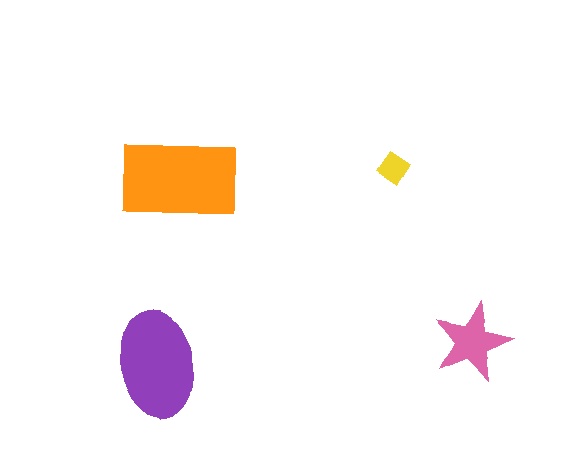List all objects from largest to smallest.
The orange rectangle, the purple ellipse, the pink star, the yellow diamond.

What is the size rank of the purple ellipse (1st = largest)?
2nd.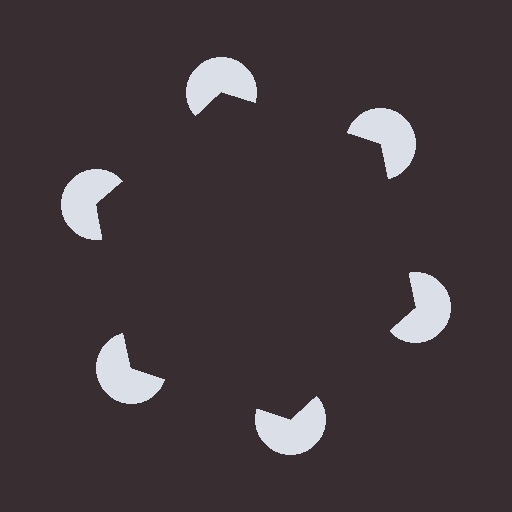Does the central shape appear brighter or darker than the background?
It typically appears slightly darker than the background, even though no actual brightness change is drawn.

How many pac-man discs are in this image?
There are 6 — one at each vertex of the illusory hexagon.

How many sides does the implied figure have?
6 sides.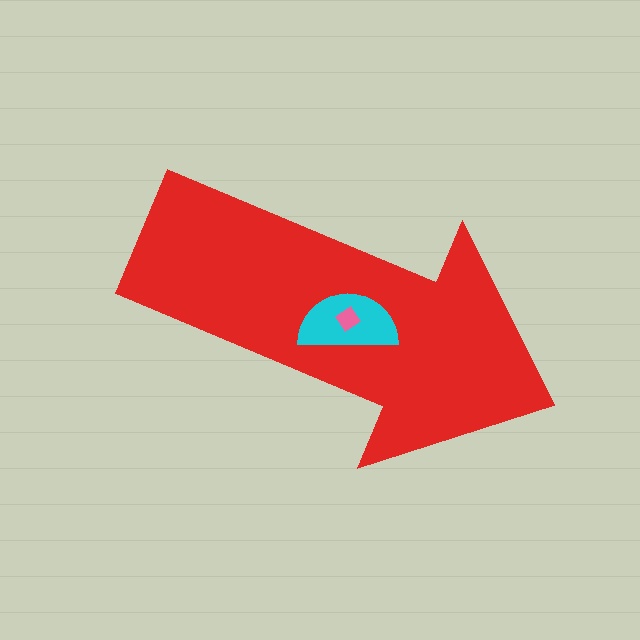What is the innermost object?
The pink diamond.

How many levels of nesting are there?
3.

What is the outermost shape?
The red arrow.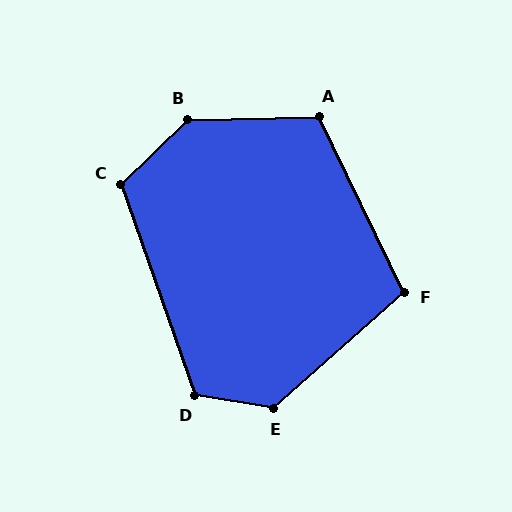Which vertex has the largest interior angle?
B, at approximately 137 degrees.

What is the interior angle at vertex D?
Approximately 118 degrees (obtuse).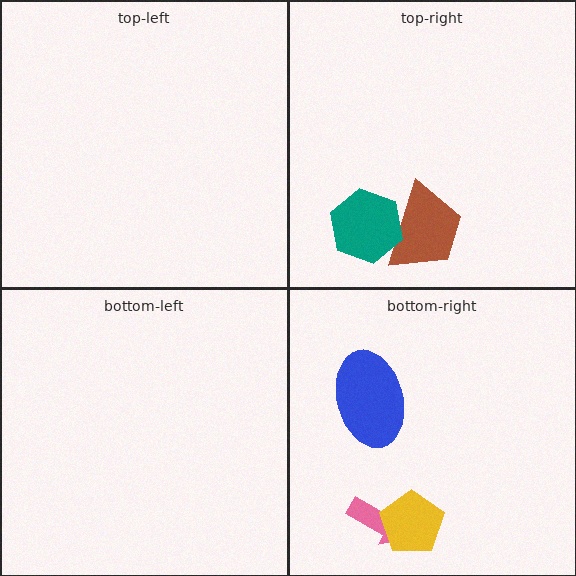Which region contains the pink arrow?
The bottom-right region.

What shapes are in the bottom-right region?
The pink arrow, the yellow pentagon, the blue ellipse.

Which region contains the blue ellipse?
The bottom-right region.